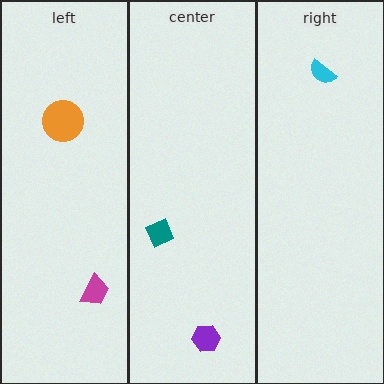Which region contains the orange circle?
The left region.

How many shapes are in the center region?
2.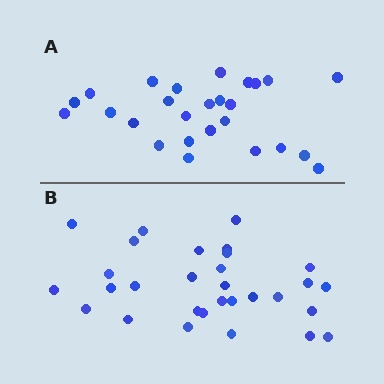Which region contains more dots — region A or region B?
Region B (the bottom region) has more dots.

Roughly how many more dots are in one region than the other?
Region B has about 4 more dots than region A.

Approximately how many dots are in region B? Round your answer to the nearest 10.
About 30 dots.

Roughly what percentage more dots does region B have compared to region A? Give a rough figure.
About 15% more.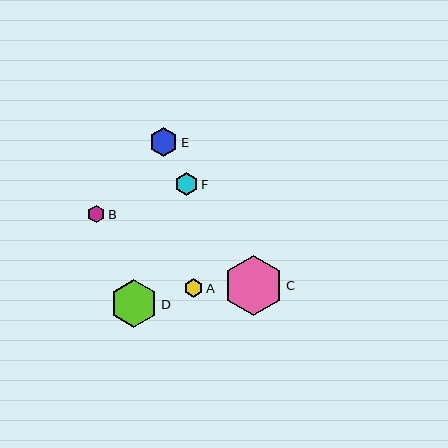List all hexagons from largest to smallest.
From largest to smallest: C, D, E, F, A, B.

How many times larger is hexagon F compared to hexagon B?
Hexagon F is approximately 1.3 times the size of hexagon B.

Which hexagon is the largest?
Hexagon C is the largest with a size of approximately 60 pixels.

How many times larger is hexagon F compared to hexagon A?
Hexagon F is approximately 1.2 times the size of hexagon A.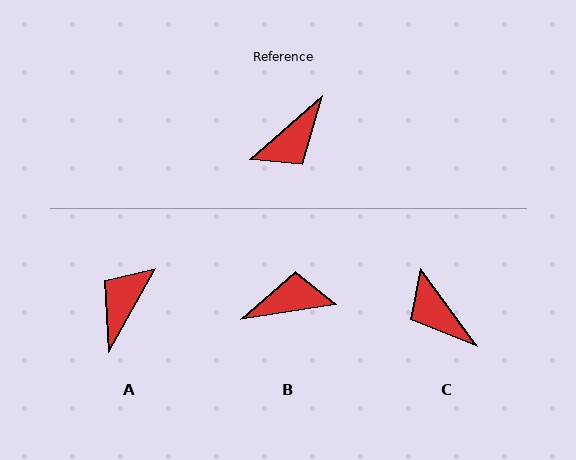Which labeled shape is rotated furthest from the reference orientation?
A, about 161 degrees away.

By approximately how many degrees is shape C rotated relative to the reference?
Approximately 95 degrees clockwise.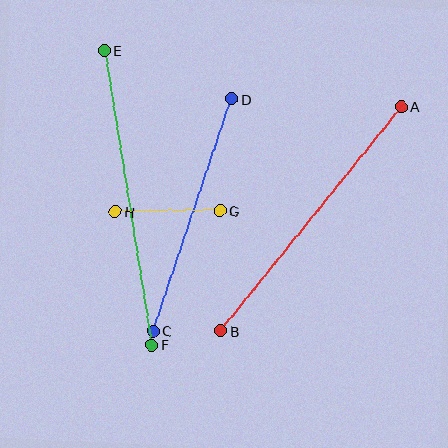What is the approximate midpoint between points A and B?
The midpoint is at approximately (311, 219) pixels.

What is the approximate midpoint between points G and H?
The midpoint is at approximately (168, 211) pixels.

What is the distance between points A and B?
The distance is approximately 288 pixels.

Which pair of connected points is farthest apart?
Points E and F are farthest apart.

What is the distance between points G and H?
The distance is approximately 105 pixels.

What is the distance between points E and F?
The distance is approximately 298 pixels.